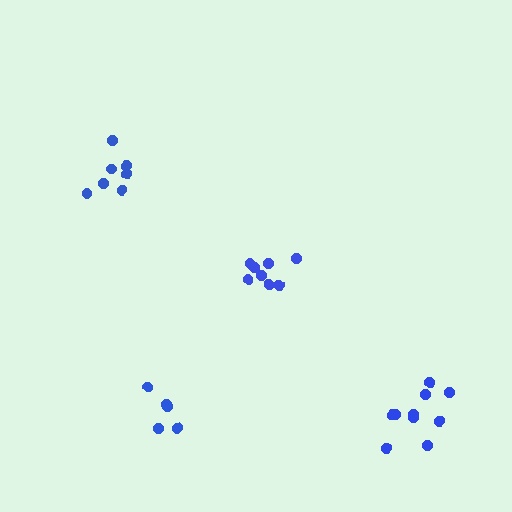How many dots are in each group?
Group 1: 7 dots, Group 2: 5 dots, Group 3: 10 dots, Group 4: 8 dots (30 total).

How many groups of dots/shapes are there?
There are 4 groups.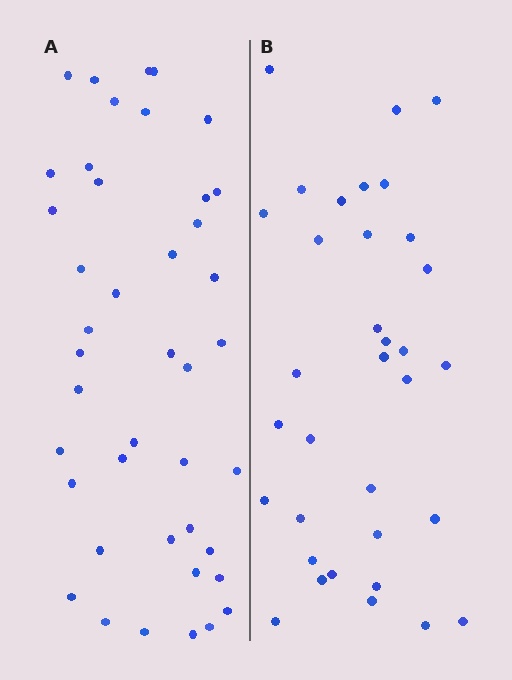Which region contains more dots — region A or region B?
Region A (the left region) has more dots.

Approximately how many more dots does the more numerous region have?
Region A has roughly 8 or so more dots than region B.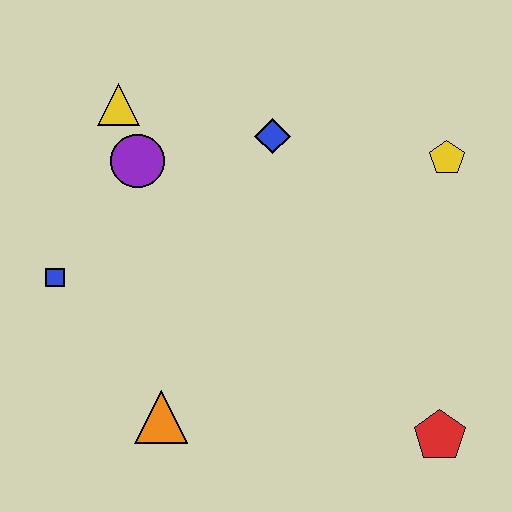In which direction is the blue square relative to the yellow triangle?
The blue square is below the yellow triangle.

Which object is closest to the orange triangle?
The blue square is closest to the orange triangle.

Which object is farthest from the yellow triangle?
The red pentagon is farthest from the yellow triangle.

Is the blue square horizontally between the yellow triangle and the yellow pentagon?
No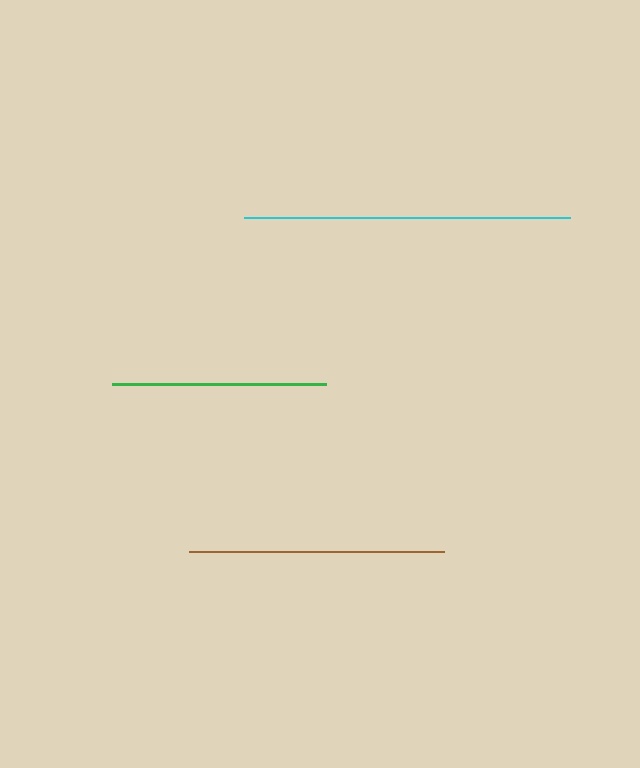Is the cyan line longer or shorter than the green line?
The cyan line is longer than the green line.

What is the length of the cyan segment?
The cyan segment is approximately 327 pixels long.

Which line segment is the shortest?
The green line is the shortest at approximately 213 pixels.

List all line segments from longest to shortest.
From longest to shortest: cyan, brown, green.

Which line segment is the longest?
The cyan line is the longest at approximately 327 pixels.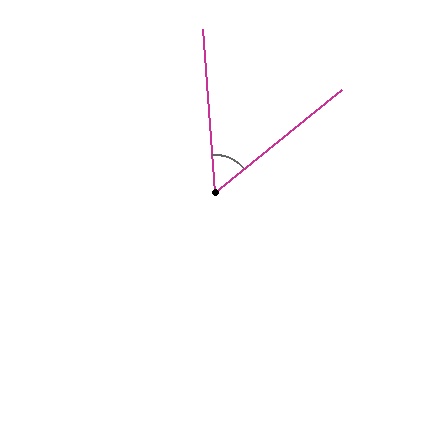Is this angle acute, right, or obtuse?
It is acute.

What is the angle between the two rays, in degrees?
Approximately 55 degrees.